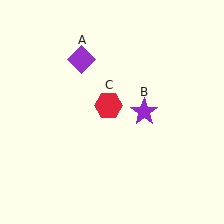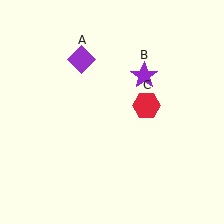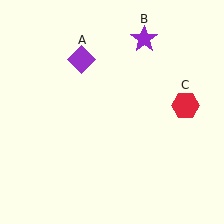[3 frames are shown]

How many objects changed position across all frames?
2 objects changed position: purple star (object B), red hexagon (object C).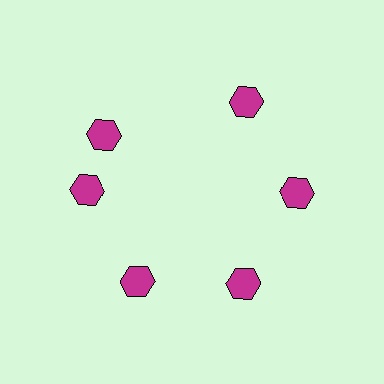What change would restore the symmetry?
The symmetry would be restored by rotating it back into even spacing with its neighbors so that all 6 hexagons sit at equal angles and equal distance from the center.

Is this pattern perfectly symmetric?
No. The 6 magenta hexagons are arranged in a ring, but one element near the 11 o'clock position is rotated out of alignment along the ring, breaking the 6-fold rotational symmetry.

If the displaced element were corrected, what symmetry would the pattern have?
It would have 6-fold rotational symmetry — the pattern would map onto itself every 60 degrees.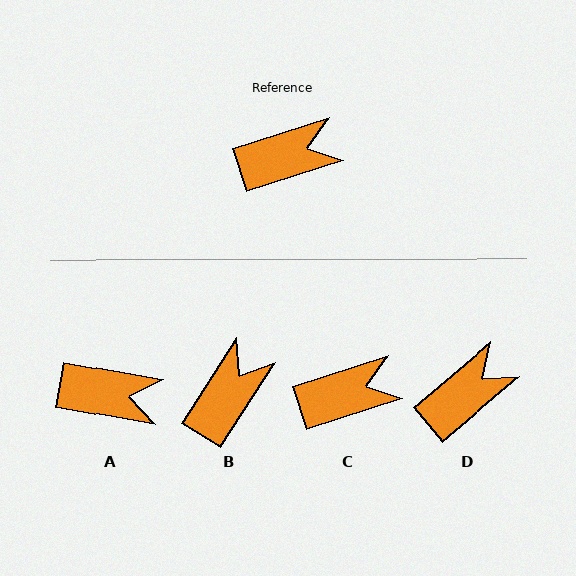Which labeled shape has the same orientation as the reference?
C.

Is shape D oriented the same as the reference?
No, it is off by about 22 degrees.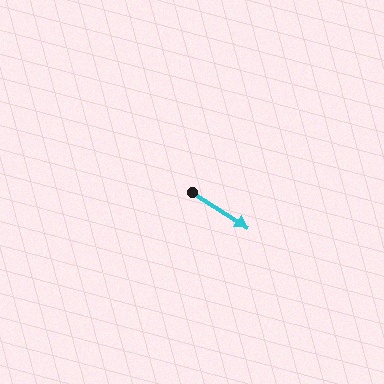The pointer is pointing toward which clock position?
Roughly 4 o'clock.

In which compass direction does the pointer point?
Southeast.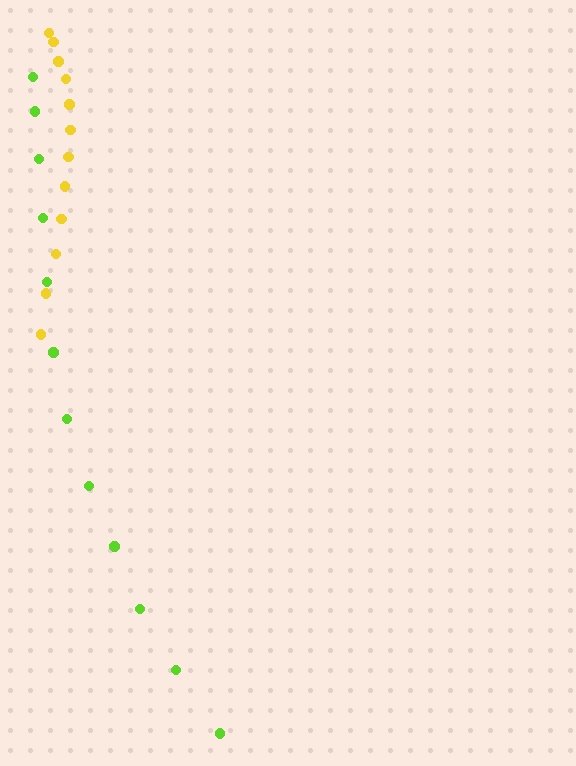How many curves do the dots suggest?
There are 2 distinct paths.